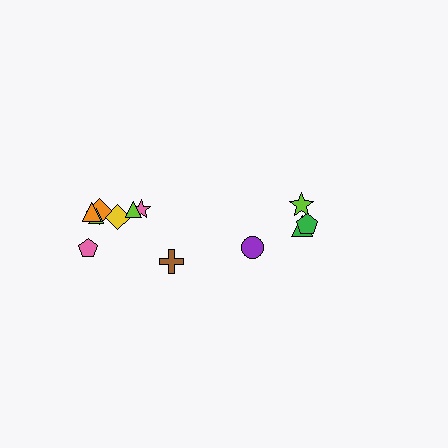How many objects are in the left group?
There are 8 objects.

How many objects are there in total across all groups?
There are 12 objects.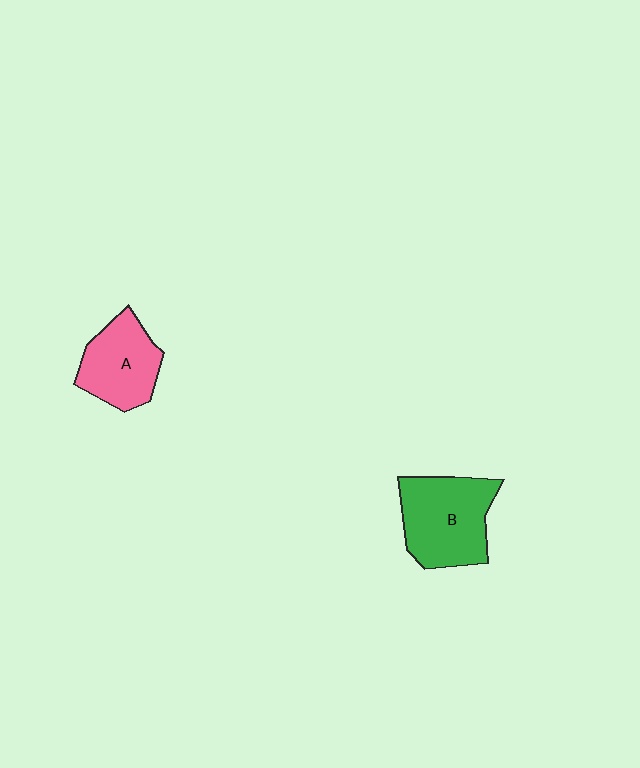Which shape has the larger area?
Shape B (green).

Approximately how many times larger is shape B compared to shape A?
Approximately 1.3 times.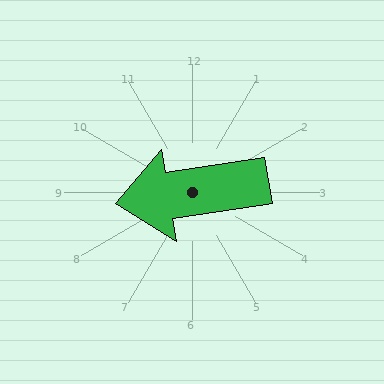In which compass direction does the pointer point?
West.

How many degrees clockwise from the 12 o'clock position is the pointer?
Approximately 261 degrees.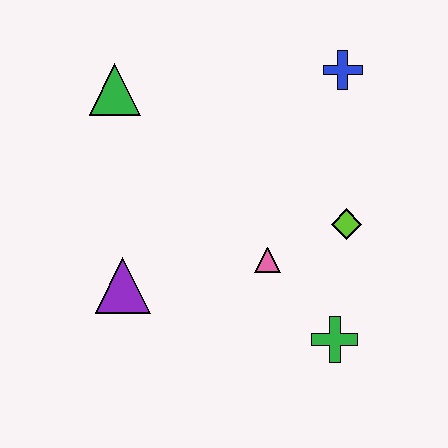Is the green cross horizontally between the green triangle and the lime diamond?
Yes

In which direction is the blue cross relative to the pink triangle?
The blue cross is above the pink triangle.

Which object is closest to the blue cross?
The lime diamond is closest to the blue cross.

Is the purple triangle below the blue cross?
Yes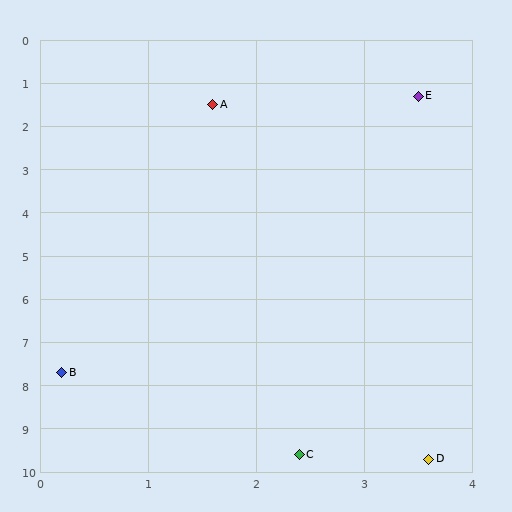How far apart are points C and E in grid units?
Points C and E are about 8.4 grid units apart.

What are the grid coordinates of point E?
Point E is at approximately (3.5, 1.3).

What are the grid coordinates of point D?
Point D is at approximately (3.6, 9.7).